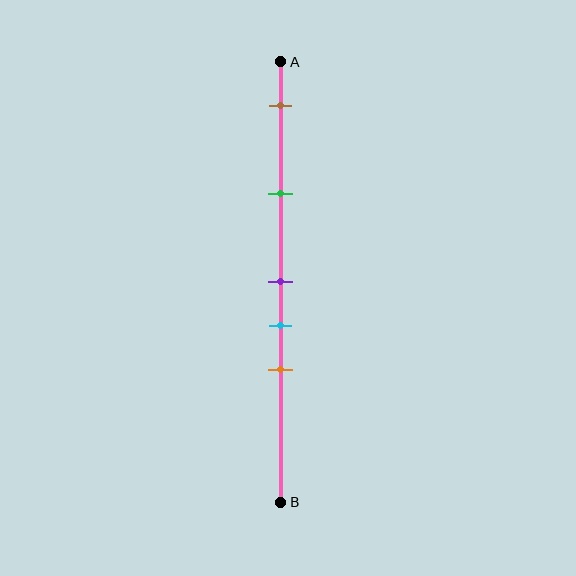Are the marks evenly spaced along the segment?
No, the marks are not evenly spaced.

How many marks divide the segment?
There are 5 marks dividing the segment.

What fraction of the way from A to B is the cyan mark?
The cyan mark is approximately 60% (0.6) of the way from A to B.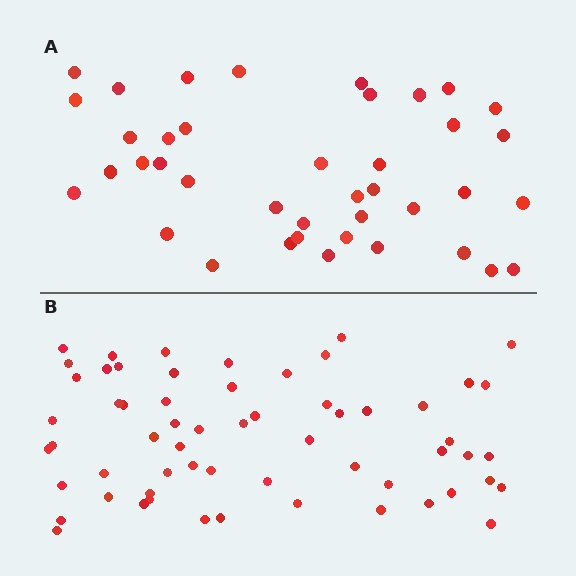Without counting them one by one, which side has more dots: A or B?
Region B (the bottom region) has more dots.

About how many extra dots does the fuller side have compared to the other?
Region B has approximately 20 more dots than region A.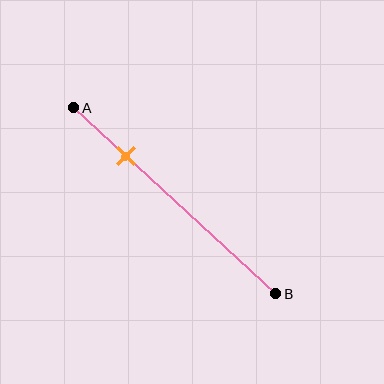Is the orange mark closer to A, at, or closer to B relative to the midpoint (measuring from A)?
The orange mark is closer to point A than the midpoint of segment AB.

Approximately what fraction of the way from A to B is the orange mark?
The orange mark is approximately 25% of the way from A to B.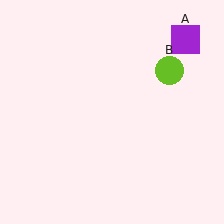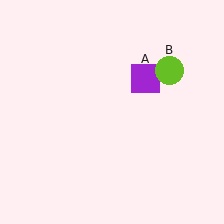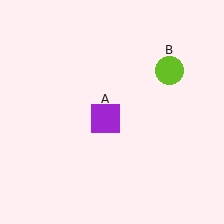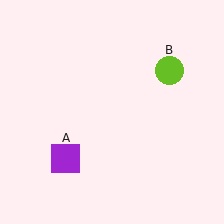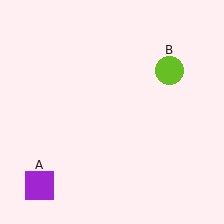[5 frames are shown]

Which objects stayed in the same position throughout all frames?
Lime circle (object B) remained stationary.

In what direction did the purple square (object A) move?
The purple square (object A) moved down and to the left.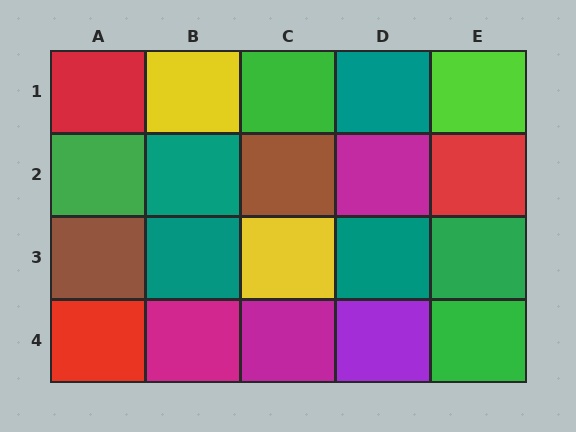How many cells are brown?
2 cells are brown.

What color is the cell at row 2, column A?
Green.